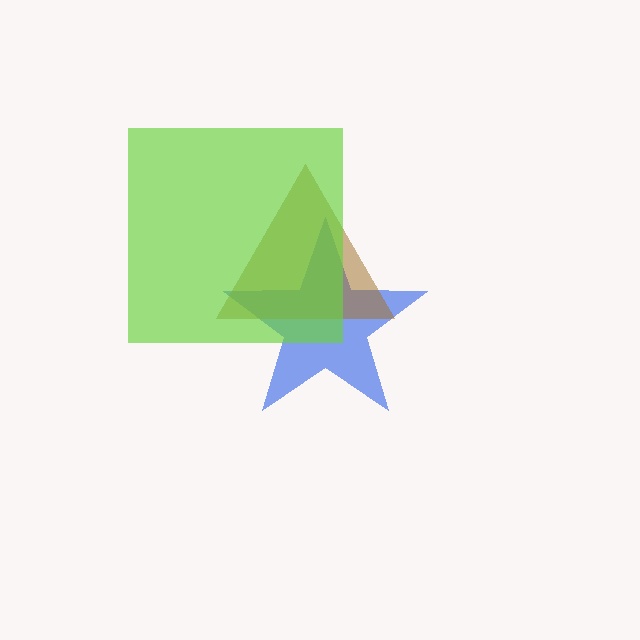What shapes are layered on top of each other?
The layered shapes are: a blue star, a brown triangle, a lime square.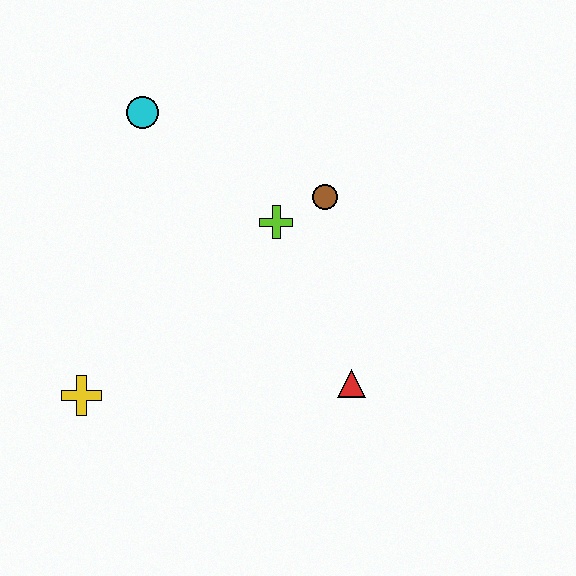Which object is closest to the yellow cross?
The lime cross is closest to the yellow cross.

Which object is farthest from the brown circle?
The yellow cross is farthest from the brown circle.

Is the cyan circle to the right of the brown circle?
No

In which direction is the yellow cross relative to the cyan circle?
The yellow cross is below the cyan circle.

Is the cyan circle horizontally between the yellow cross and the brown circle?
Yes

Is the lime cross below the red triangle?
No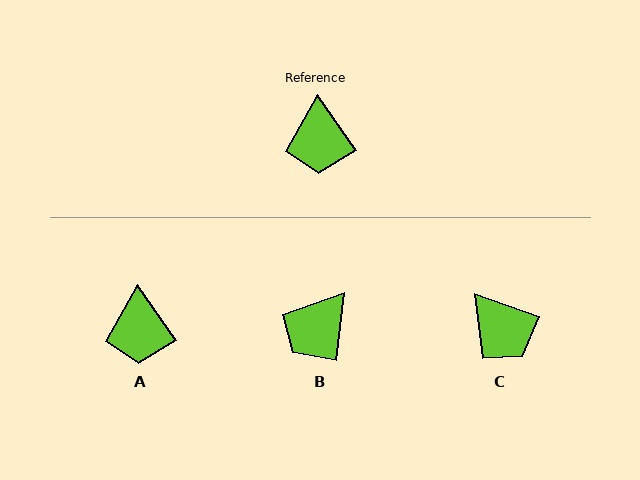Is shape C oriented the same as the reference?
No, it is off by about 36 degrees.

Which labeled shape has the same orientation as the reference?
A.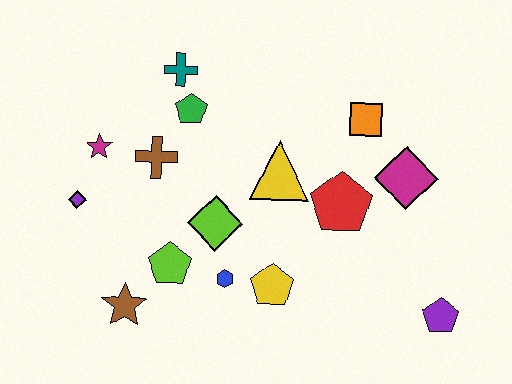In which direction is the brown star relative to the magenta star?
The brown star is below the magenta star.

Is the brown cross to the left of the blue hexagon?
Yes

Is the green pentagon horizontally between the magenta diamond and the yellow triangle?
No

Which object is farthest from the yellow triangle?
The purple pentagon is farthest from the yellow triangle.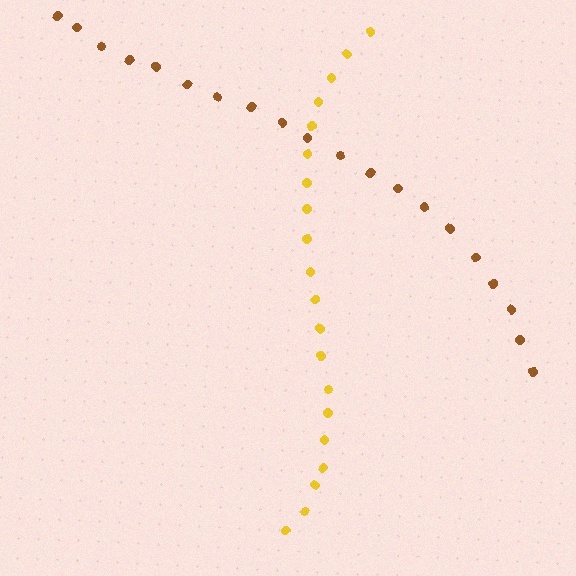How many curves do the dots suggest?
There are 2 distinct paths.